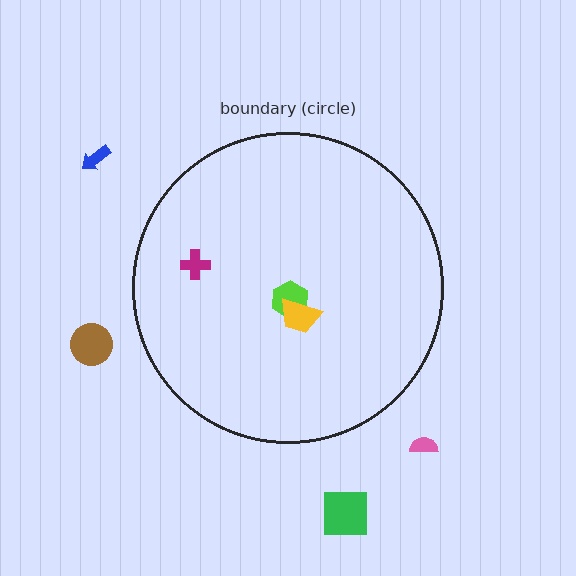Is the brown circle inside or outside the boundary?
Outside.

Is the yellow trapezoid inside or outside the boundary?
Inside.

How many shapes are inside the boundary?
3 inside, 4 outside.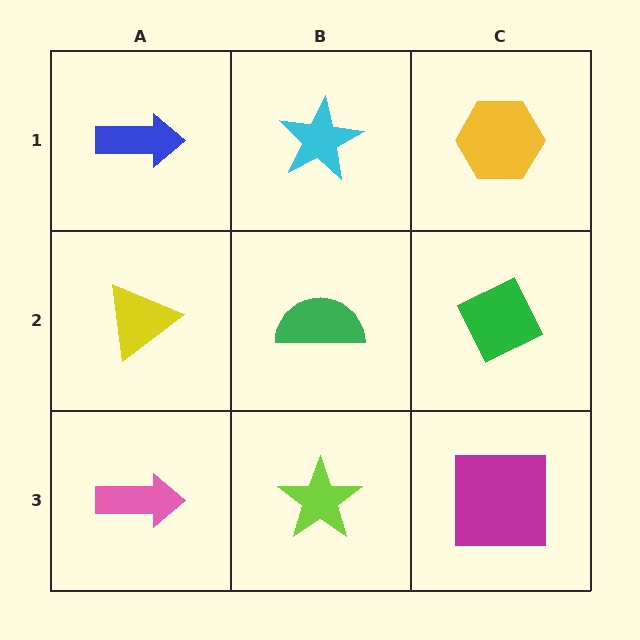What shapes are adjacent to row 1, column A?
A yellow triangle (row 2, column A), a cyan star (row 1, column B).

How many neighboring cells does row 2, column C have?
3.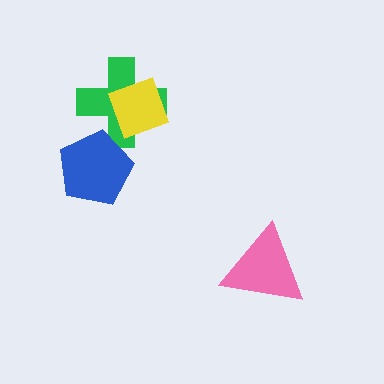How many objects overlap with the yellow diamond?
1 object overlaps with the yellow diamond.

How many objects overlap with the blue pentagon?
1 object overlaps with the blue pentagon.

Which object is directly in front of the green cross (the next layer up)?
The blue pentagon is directly in front of the green cross.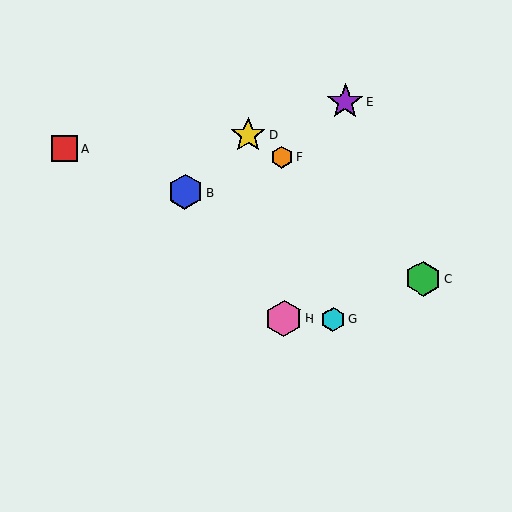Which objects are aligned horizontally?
Objects G, H are aligned horizontally.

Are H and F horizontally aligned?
No, H is at y≈319 and F is at y≈157.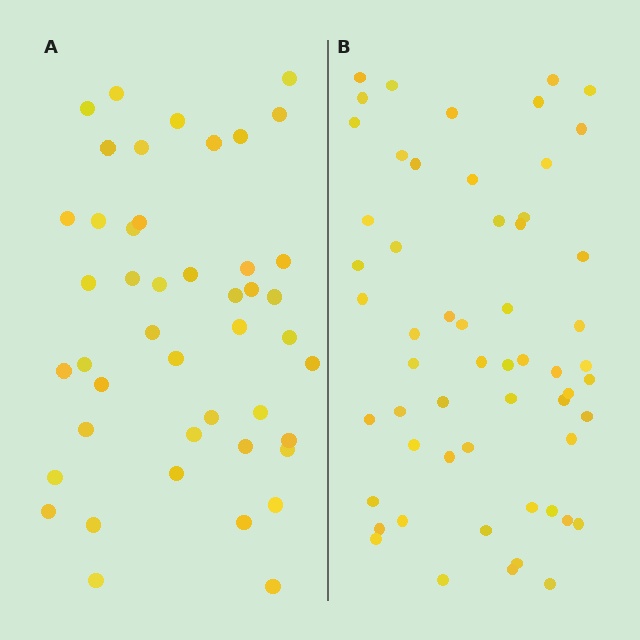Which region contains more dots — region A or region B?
Region B (the right region) has more dots.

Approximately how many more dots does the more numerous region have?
Region B has roughly 12 or so more dots than region A.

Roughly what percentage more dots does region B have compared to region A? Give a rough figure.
About 25% more.